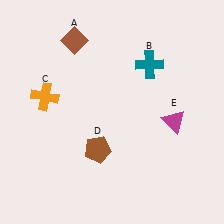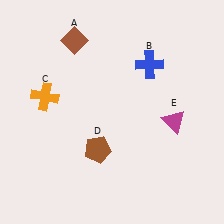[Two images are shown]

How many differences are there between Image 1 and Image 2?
There is 1 difference between the two images.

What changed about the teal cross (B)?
In Image 1, B is teal. In Image 2, it changed to blue.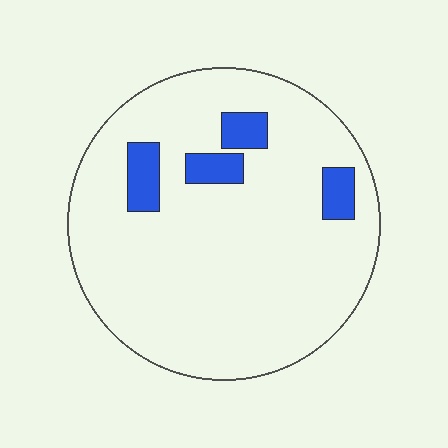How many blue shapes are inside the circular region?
4.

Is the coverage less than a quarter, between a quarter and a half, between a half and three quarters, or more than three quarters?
Less than a quarter.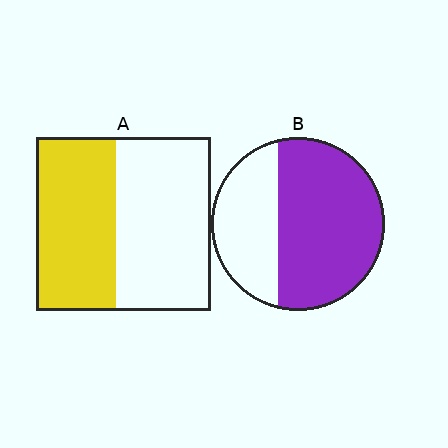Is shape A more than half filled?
No.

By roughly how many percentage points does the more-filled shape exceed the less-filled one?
By roughly 20 percentage points (B over A).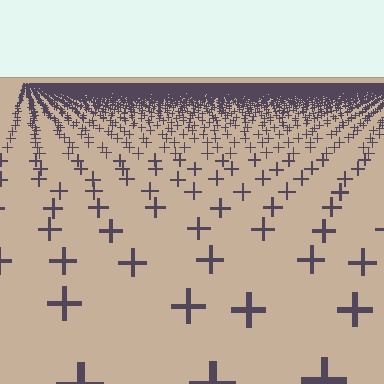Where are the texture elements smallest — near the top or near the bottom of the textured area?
Near the top.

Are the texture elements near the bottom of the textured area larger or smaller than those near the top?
Larger. Near the bottom, elements are closer to the viewer and appear at a bigger on-screen size.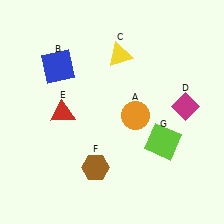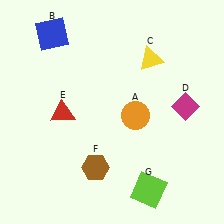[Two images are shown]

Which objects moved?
The objects that moved are: the blue square (B), the yellow triangle (C), the lime square (G).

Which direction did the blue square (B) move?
The blue square (B) moved up.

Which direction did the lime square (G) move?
The lime square (G) moved down.